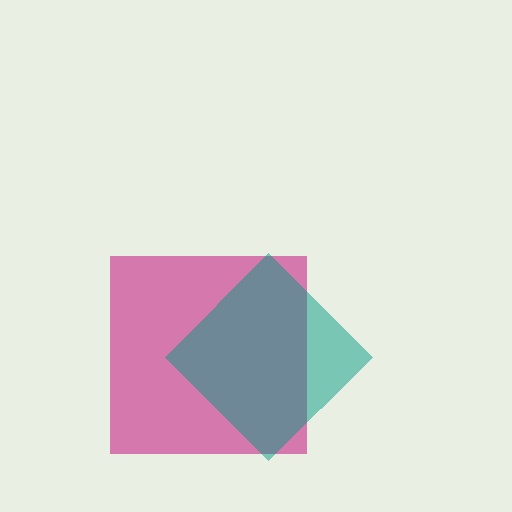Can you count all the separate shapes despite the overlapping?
Yes, there are 2 separate shapes.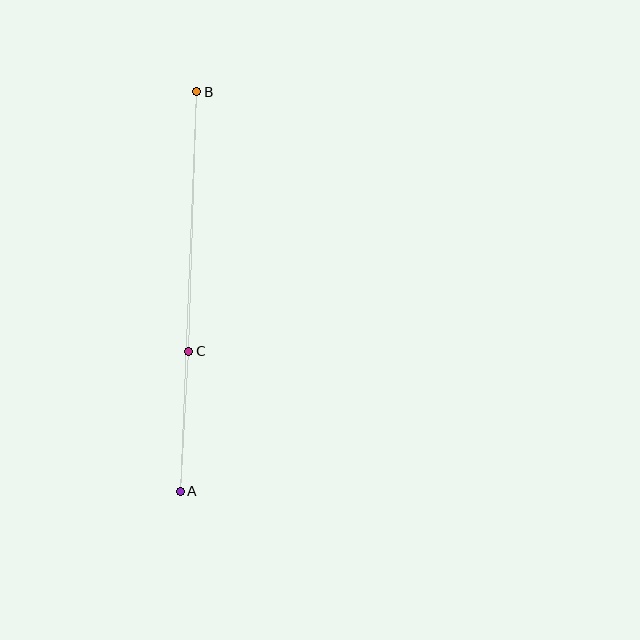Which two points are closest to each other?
Points A and C are closest to each other.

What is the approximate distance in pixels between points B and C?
The distance between B and C is approximately 259 pixels.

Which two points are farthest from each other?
Points A and B are farthest from each other.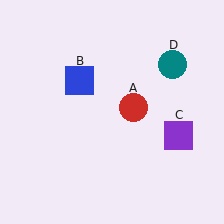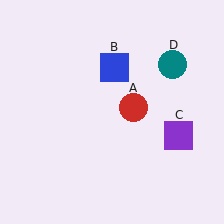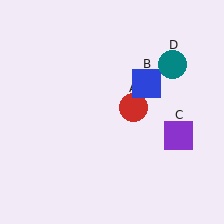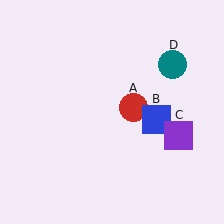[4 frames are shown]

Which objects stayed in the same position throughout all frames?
Red circle (object A) and purple square (object C) and teal circle (object D) remained stationary.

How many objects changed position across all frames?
1 object changed position: blue square (object B).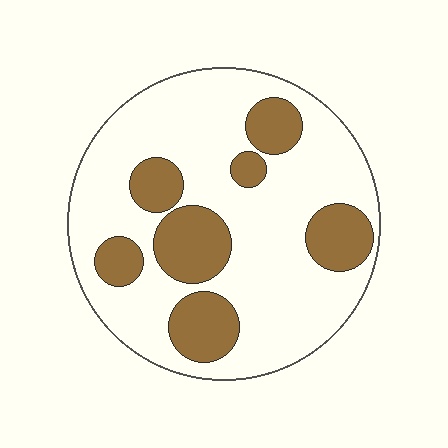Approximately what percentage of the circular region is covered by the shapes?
Approximately 25%.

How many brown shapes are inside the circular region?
7.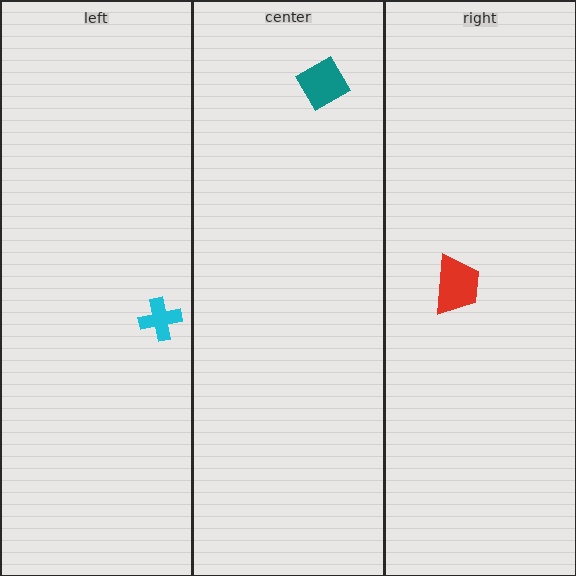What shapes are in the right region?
The red trapezoid.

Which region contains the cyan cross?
The left region.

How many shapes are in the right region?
1.